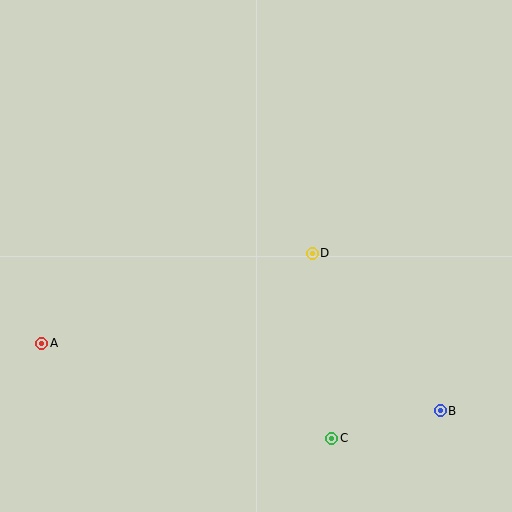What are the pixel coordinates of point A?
Point A is at (42, 343).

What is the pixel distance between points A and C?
The distance between A and C is 305 pixels.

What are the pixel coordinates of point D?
Point D is at (312, 253).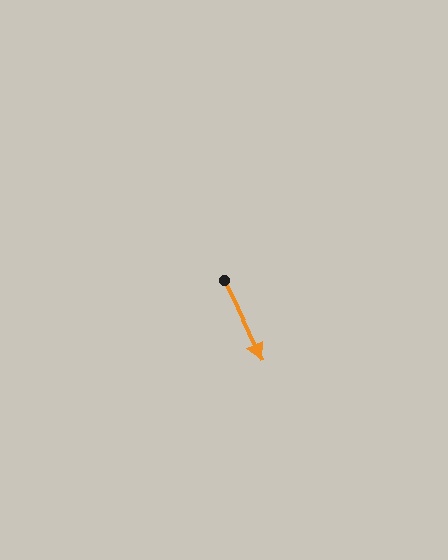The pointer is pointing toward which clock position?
Roughly 5 o'clock.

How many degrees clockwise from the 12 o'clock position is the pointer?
Approximately 154 degrees.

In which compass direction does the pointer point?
Southeast.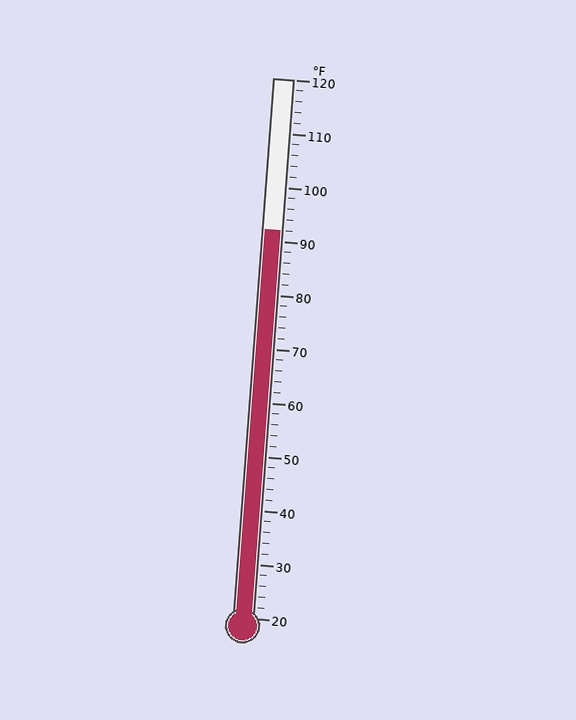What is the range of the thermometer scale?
The thermometer scale ranges from 20°F to 120°F.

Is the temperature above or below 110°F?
The temperature is below 110°F.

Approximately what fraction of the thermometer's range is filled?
The thermometer is filled to approximately 70% of its range.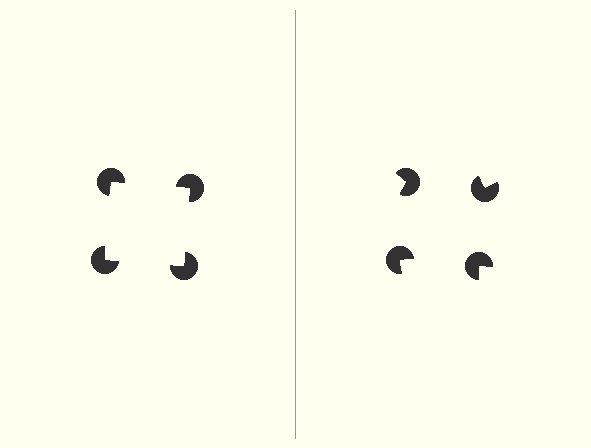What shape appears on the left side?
An illusory square.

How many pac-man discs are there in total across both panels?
8 — 4 on each side.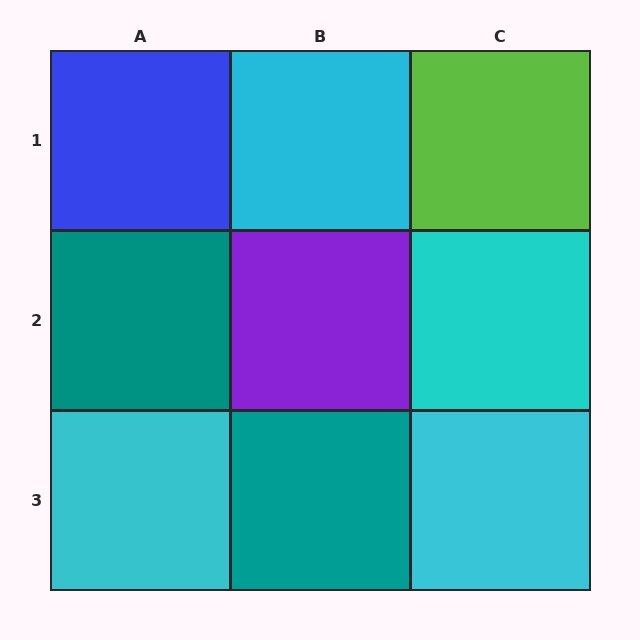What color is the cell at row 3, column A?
Cyan.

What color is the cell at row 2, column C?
Cyan.